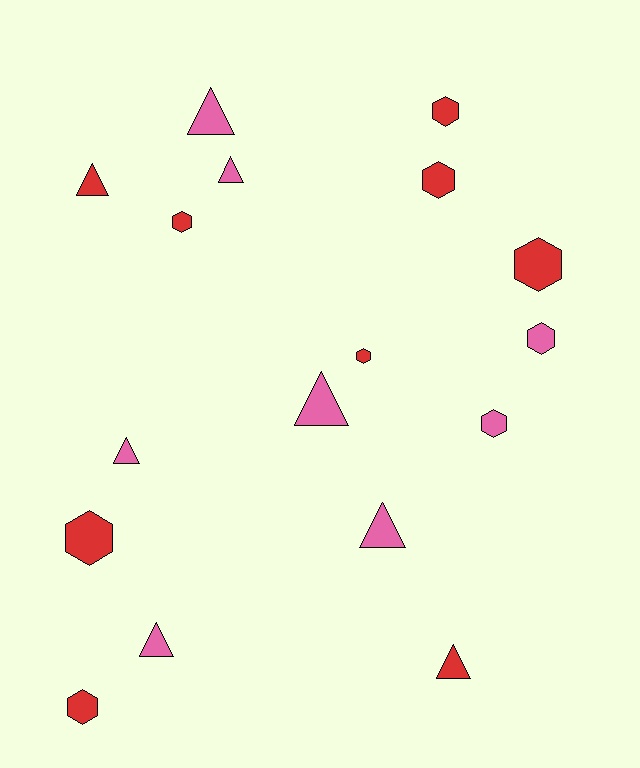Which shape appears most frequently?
Hexagon, with 9 objects.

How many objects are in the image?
There are 17 objects.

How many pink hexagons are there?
There are 2 pink hexagons.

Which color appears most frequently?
Red, with 9 objects.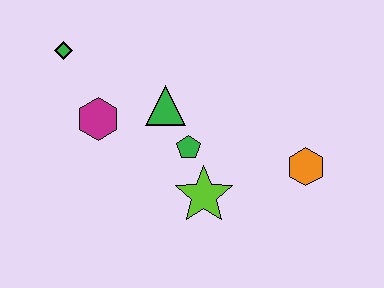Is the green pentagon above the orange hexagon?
Yes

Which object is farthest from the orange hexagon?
The green diamond is farthest from the orange hexagon.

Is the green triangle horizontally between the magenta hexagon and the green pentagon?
Yes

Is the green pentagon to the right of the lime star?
No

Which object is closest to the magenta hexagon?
The green triangle is closest to the magenta hexagon.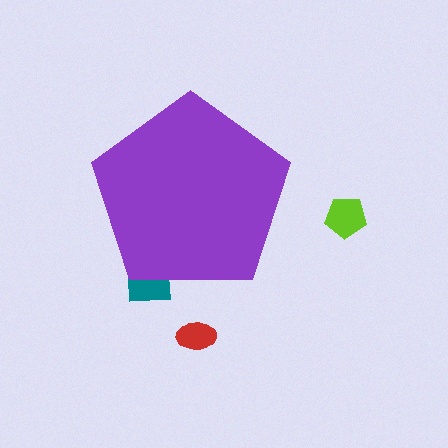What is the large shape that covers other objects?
A purple pentagon.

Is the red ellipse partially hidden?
No, the red ellipse is fully visible.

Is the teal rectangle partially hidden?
Yes, the teal rectangle is partially hidden behind the purple pentagon.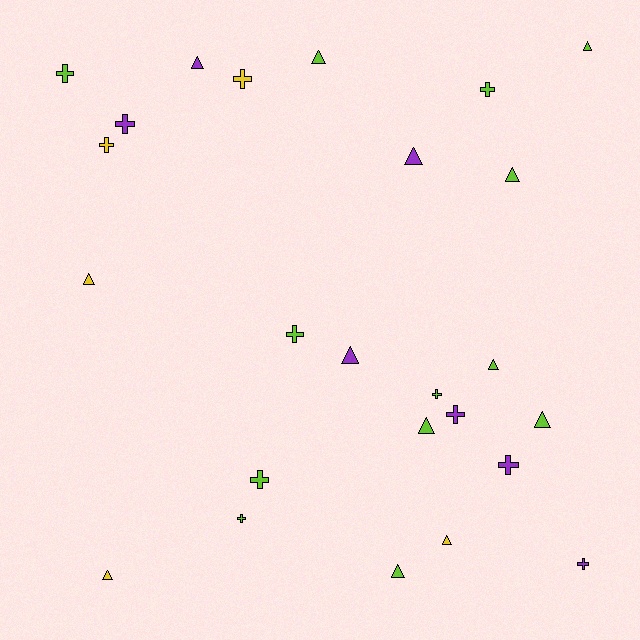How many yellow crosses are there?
There are 2 yellow crosses.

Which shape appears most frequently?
Triangle, with 13 objects.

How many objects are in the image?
There are 25 objects.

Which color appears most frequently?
Lime, with 13 objects.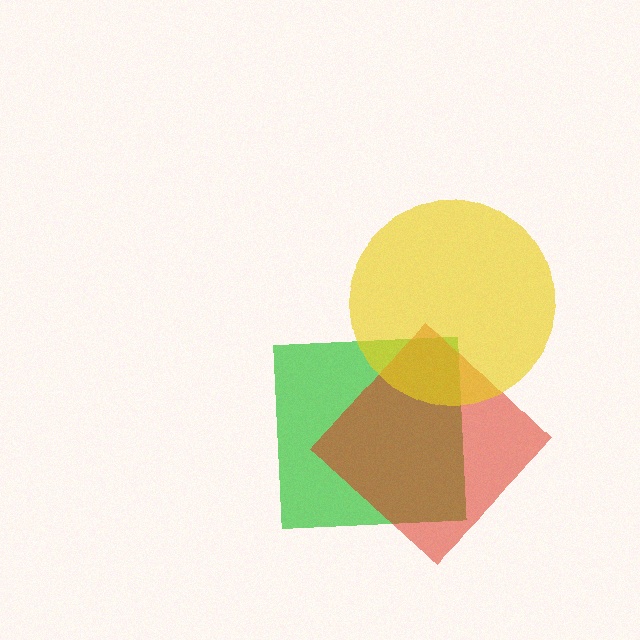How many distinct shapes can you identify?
There are 3 distinct shapes: a green square, a red diamond, a yellow circle.